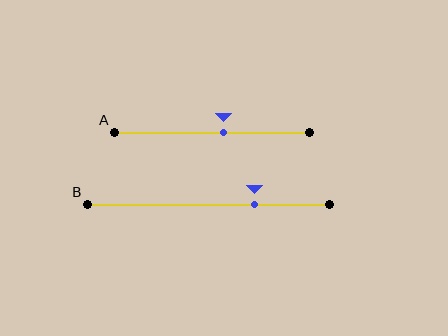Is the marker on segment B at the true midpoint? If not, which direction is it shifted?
No, the marker on segment B is shifted to the right by about 19% of the segment length.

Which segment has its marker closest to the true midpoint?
Segment A has its marker closest to the true midpoint.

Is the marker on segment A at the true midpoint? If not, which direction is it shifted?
No, the marker on segment A is shifted to the right by about 6% of the segment length.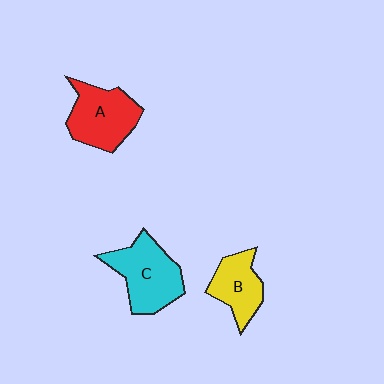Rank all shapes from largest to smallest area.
From largest to smallest: C (cyan), A (red), B (yellow).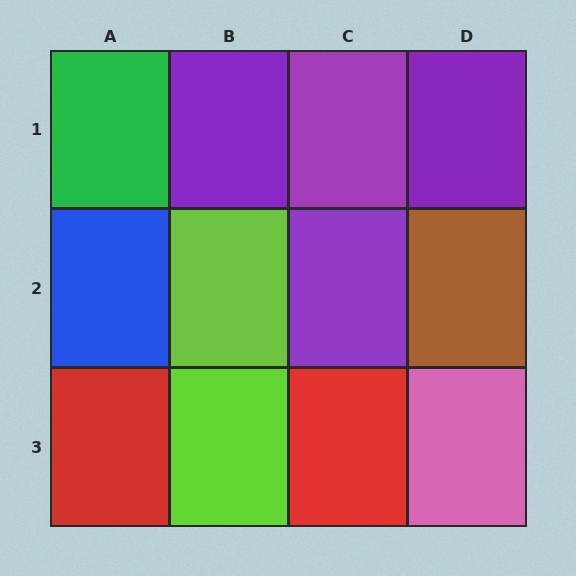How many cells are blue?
1 cell is blue.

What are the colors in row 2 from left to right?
Blue, lime, purple, brown.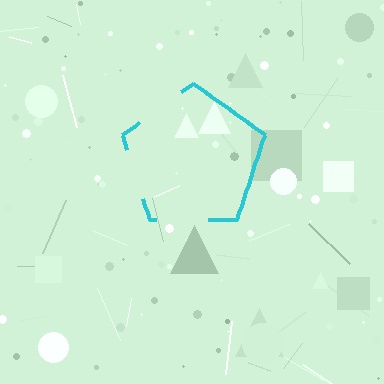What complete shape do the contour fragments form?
The contour fragments form a pentagon.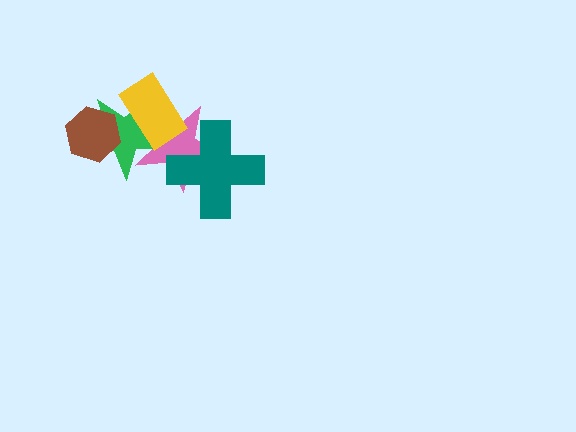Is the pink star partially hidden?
Yes, it is partially covered by another shape.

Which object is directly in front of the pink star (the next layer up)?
The yellow rectangle is directly in front of the pink star.